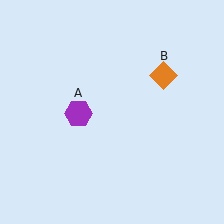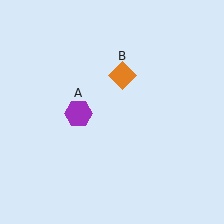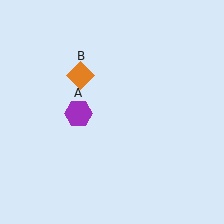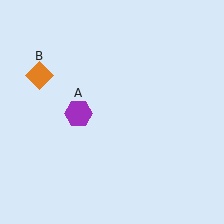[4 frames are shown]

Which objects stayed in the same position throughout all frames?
Purple hexagon (object A) remained stationary.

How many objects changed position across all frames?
1 object changed position: orange diamond (object B).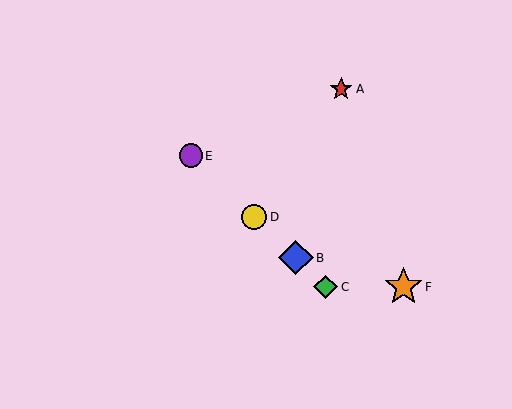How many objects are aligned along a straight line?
4 objects (B, C, D, E) are aligned along a straight line.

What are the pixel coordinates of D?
Object D is at (254, 217).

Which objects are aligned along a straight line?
Objects B, C, D, E are aligned along a straight line.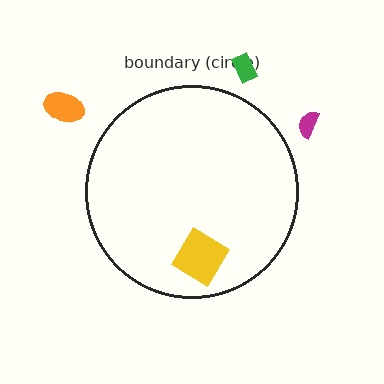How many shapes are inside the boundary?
1 inside, 3 outside.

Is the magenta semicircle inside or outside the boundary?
Outside.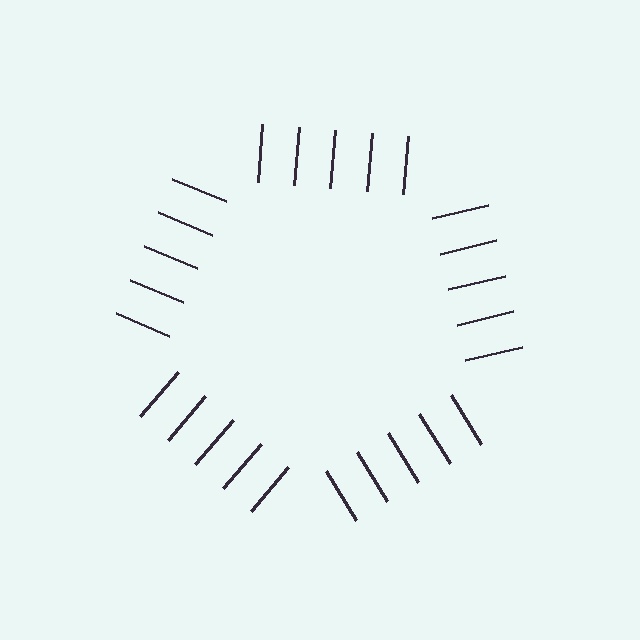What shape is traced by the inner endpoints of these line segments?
An illusory pentagon — the line segments terminate on its edges but no continuous stroke is drawn.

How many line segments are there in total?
25 — 5 along each of the 5 edges.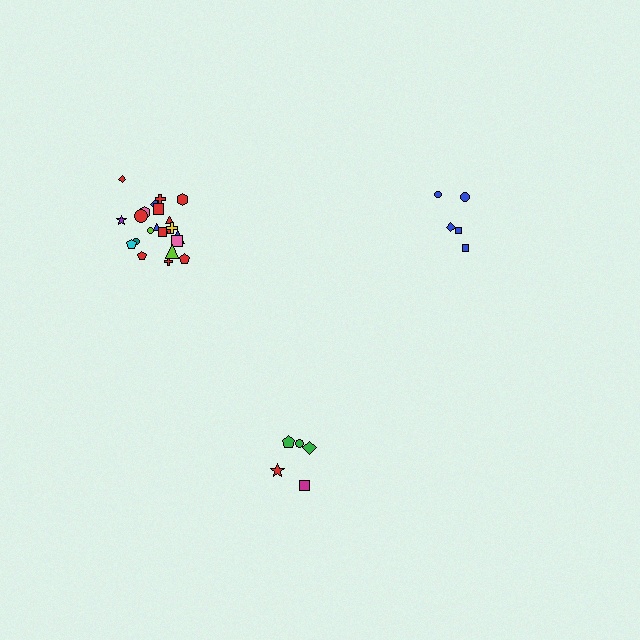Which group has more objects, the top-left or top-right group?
The top-left group.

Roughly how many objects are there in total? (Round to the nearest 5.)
Roughly 30 objects in total.